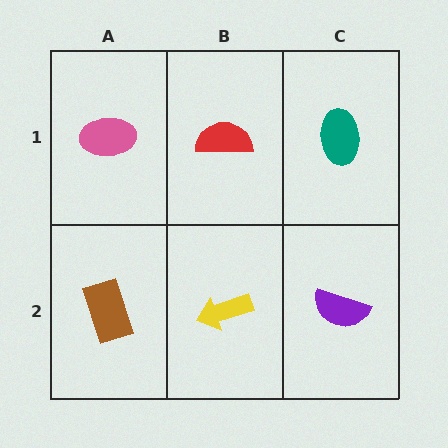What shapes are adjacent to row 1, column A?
A brown rectangle (row 2, column A), a red semicircle (row 1, column B).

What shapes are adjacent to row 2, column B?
A red semicircle (row 1, column B), a brown rectangle (row 2, column A), a purple semicircle (row 2, column C).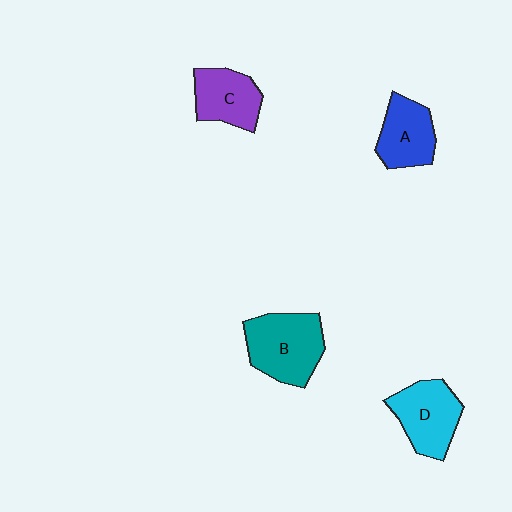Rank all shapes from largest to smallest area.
From largest to smallest: B (teal), D (cyan), C (purple), A (blue).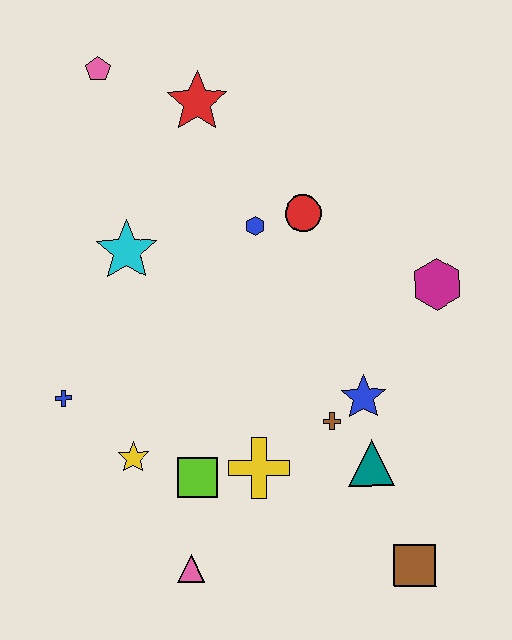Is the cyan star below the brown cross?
No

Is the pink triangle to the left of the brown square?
Yes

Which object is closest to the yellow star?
The lime square is closest to the yellow star.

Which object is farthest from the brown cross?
The pink pentagon is farthest from the brown cross.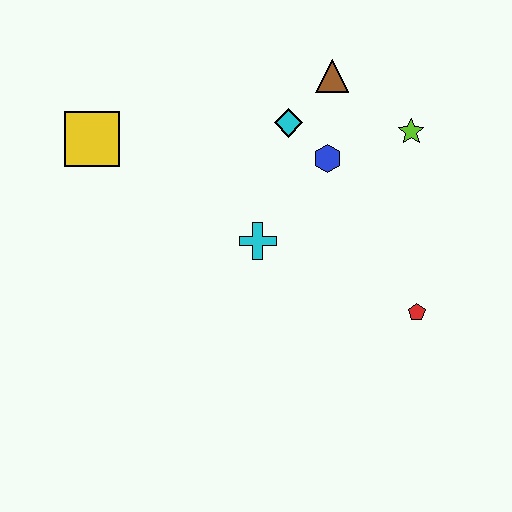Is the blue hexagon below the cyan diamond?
Yes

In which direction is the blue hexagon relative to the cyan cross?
The blue hexagon is above the cyan cross.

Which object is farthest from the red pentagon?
The yellow square is farthest from the red pentagon.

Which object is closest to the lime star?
The blue hexagon is closest to the lime star.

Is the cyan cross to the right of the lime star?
No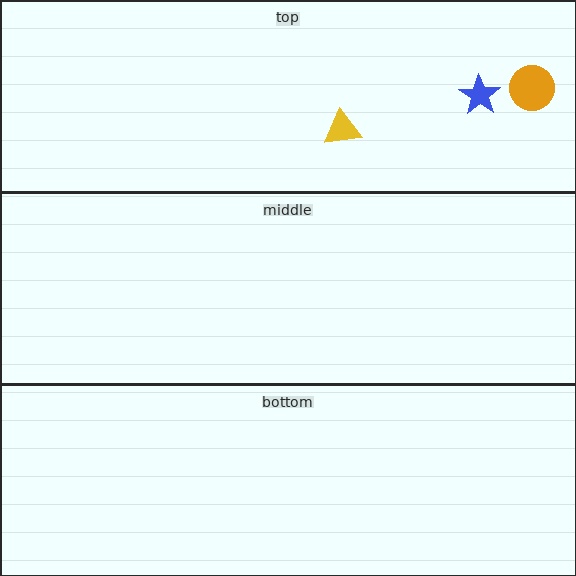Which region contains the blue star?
The top region.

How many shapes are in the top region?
3.